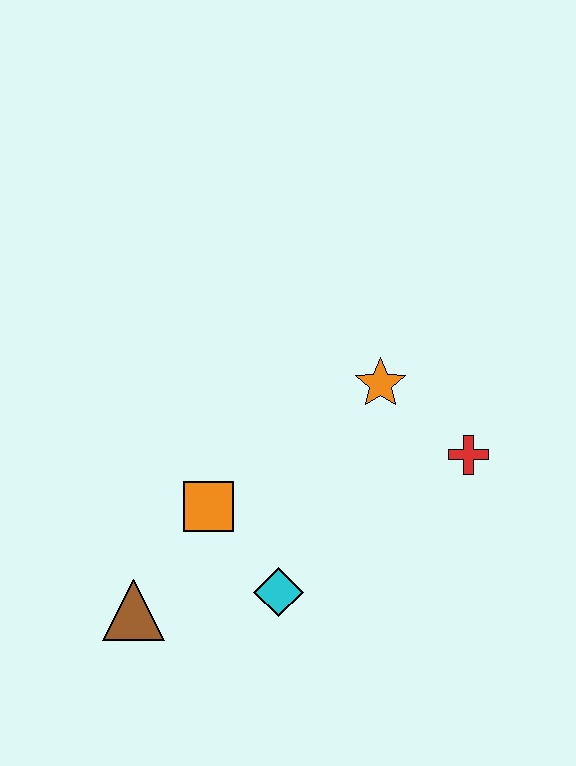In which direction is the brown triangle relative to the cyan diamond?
The brown triangle is to the left of the cyan diamond.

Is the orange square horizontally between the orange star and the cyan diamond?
No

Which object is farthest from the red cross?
The brown triangle is farthest from the red cross.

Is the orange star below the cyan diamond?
No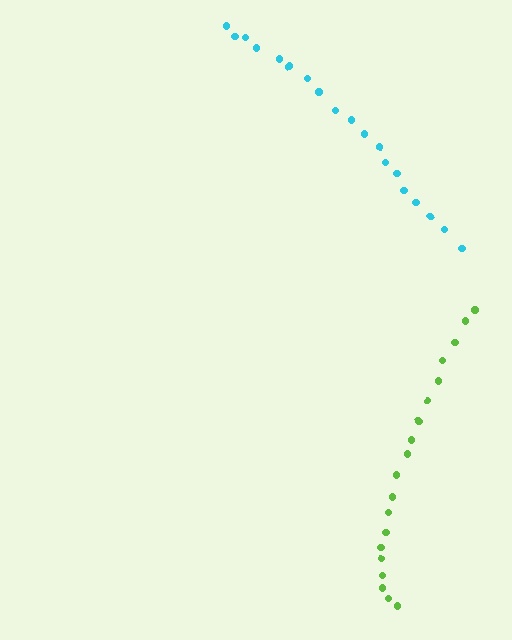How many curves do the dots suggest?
There are 2 distinct paths.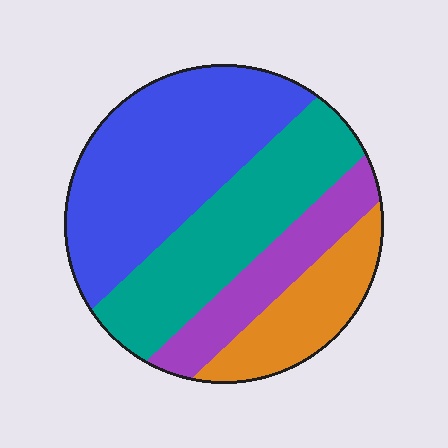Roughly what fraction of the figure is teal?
Teal takes up between a quarter and a half of the figure.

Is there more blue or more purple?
Blue.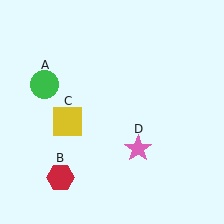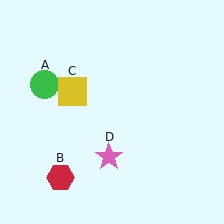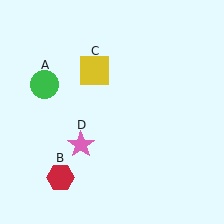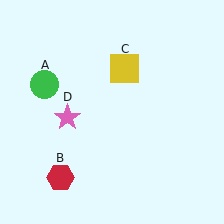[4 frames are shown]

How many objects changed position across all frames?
2 objects changed position: yellow square (object C), pink star (object D).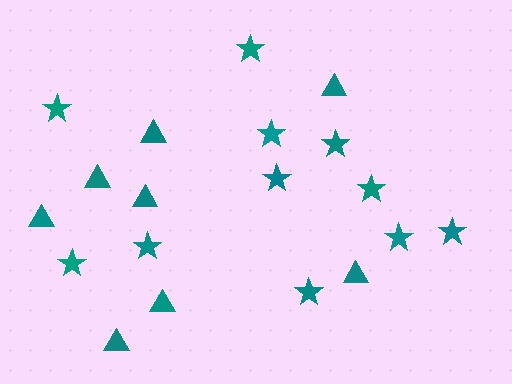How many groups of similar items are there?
There are 2 groups: one group of stars (11) and one group of triangles (8).